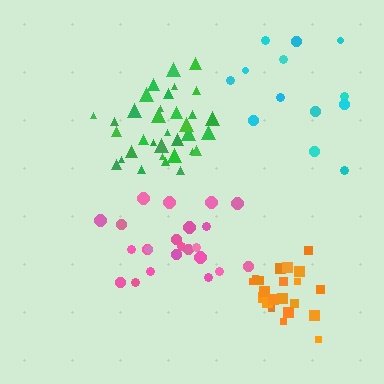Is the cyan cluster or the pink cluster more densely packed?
Pink.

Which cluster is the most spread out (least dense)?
Cyan.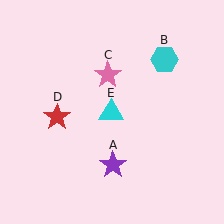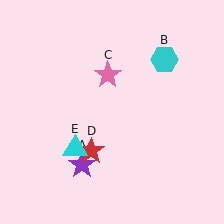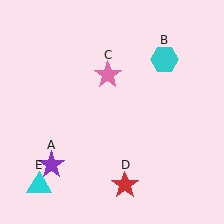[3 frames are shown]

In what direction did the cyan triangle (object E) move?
The cyan triangle (object E) moved down and to the left.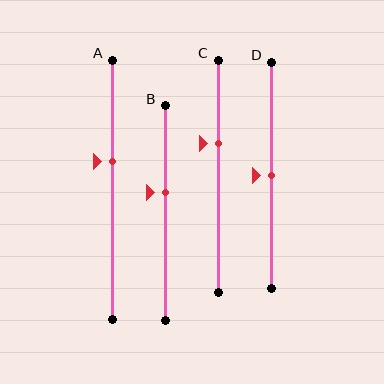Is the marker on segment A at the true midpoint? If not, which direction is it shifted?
No, the marker on segment A is shifted upward by about 11% of the segment length.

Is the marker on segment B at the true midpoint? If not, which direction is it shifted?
No, the marker on segment B is shifted upward by about 10% of the segment length.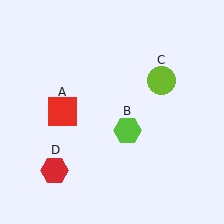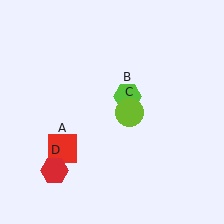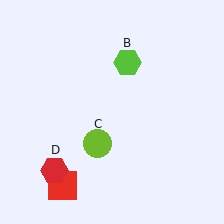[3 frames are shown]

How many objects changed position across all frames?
3 objects changed position: red square (object A), lime hexagon (object B), lime circle (object C).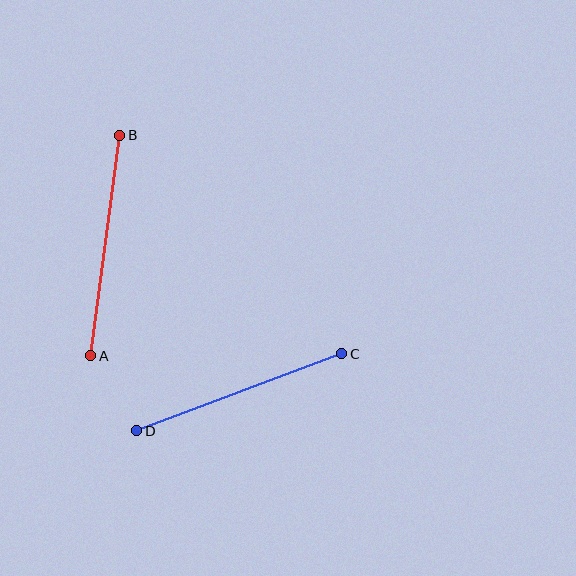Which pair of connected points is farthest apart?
Points A and B are farthest apart.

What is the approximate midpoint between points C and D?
The midpoint is at approximately (239, 392) pixels.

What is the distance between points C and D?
The distance is approximately 219 pixels.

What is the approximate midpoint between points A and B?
The midpoint is at approximately (105, 246) pixels.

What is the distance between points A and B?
The distance is approximately 222 pixels.